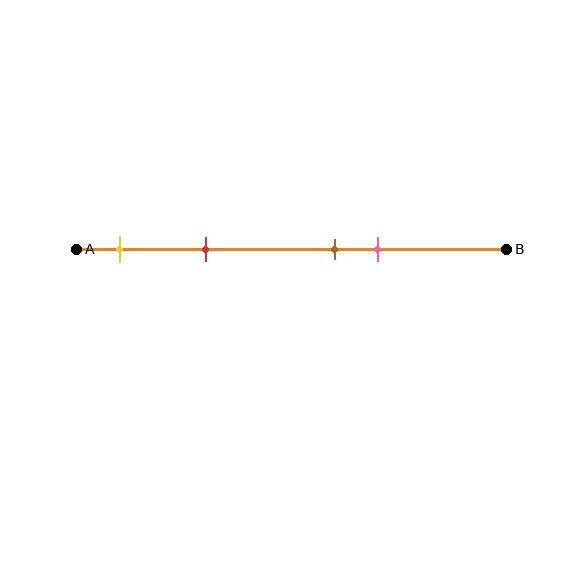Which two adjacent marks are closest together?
The brown and pink marks are the closest adjacent pair.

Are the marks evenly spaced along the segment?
No, the marks are not evenly spaced.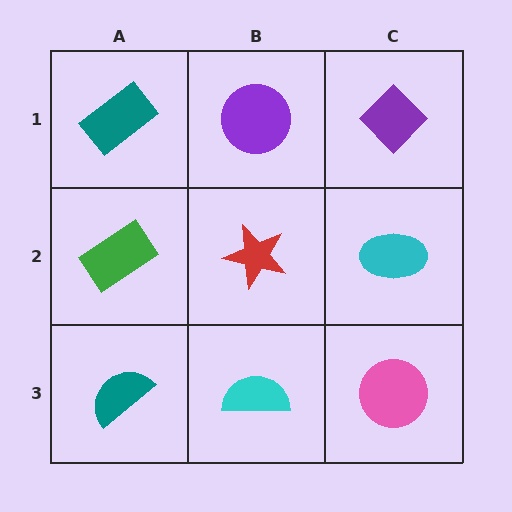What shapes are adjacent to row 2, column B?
A purple circle (row 1, column B), a cyan semicircle (row 3, column B), a green rectangle (row 2, column A), a cyan ellipse (row 2, column C).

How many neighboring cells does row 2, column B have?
4.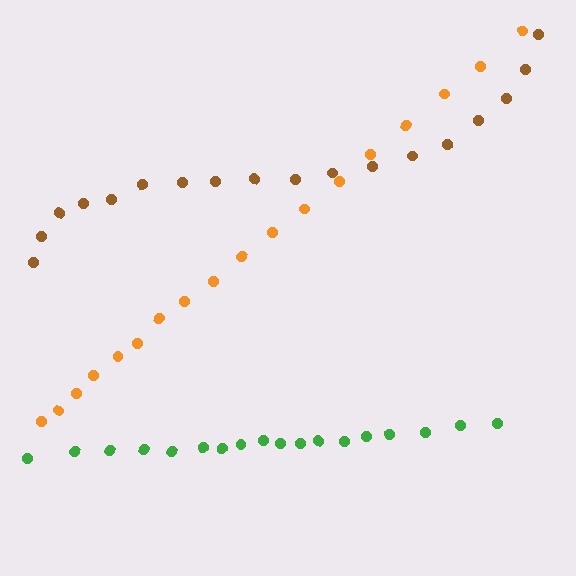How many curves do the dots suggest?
There are 3 distinct paths.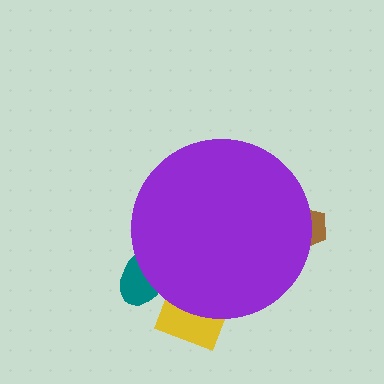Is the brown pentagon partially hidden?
Yes, the brown pentagon is partially hidden behind the purple circle.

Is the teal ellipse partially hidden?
Yes, the teal ellipse is partially hidden behind the purple circle.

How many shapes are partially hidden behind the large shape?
3 shapes are partially hidden.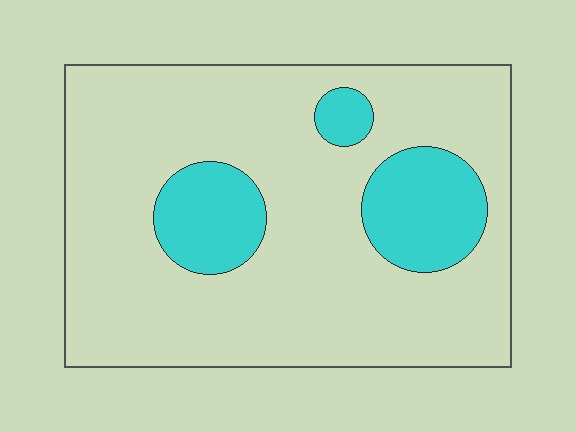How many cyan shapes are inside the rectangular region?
3.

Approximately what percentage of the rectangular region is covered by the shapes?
Approximately 20%.